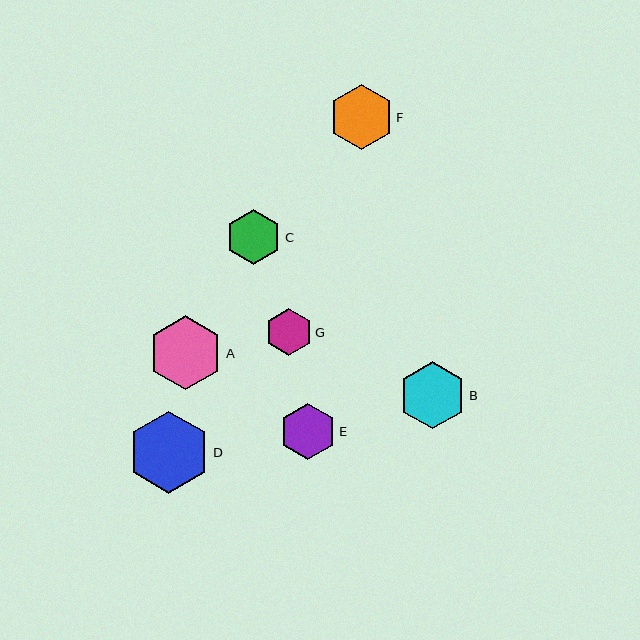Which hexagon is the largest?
Hexagon D is the largest with a size of approximately 82 pixels.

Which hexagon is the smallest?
Hexagon G is the smallest with a size of approximately 47 pixels.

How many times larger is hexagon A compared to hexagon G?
Hexagon A is approximately 1.6 times the size of hexagon G.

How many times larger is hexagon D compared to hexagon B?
Hexagon D is approximately 1.2 times the size of hexagon B.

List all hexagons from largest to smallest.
From largest to smallest: D, A, B, F, E, C, G.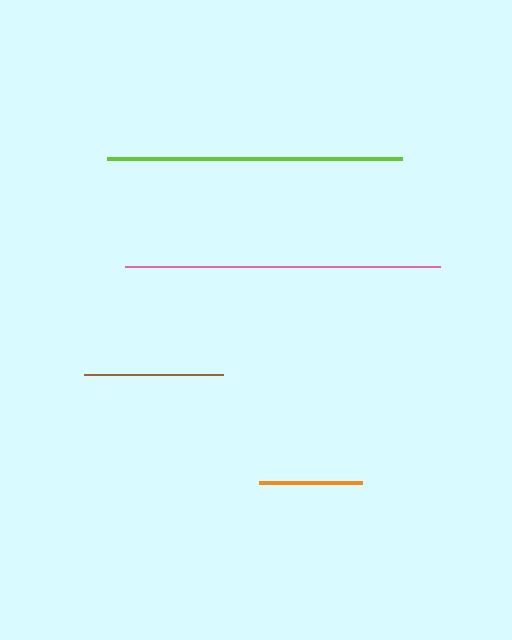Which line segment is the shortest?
The orange line is the shortest at approximately 103 pixels.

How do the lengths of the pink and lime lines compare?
The pink and lime lines are approximately the same length.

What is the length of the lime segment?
The lime segment is approximately 295 pixels long.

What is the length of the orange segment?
The orange segment is approximately 103 pixels long.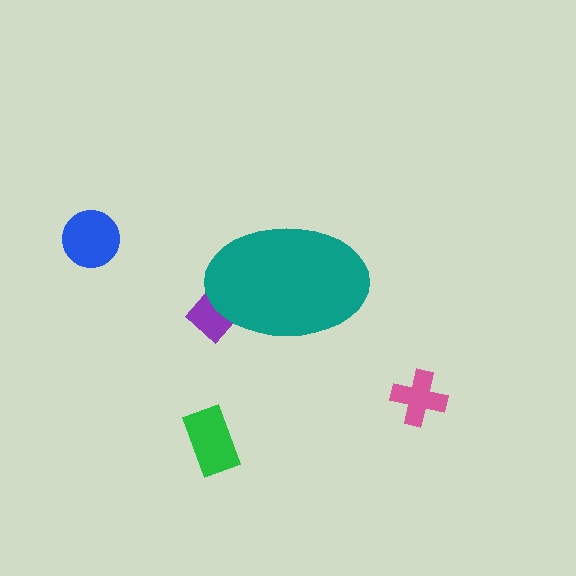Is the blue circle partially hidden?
No, the blue circle is fully visible.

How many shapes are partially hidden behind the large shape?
1 shape is partially hidden.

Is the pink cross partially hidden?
No, the pink cross is fully visible.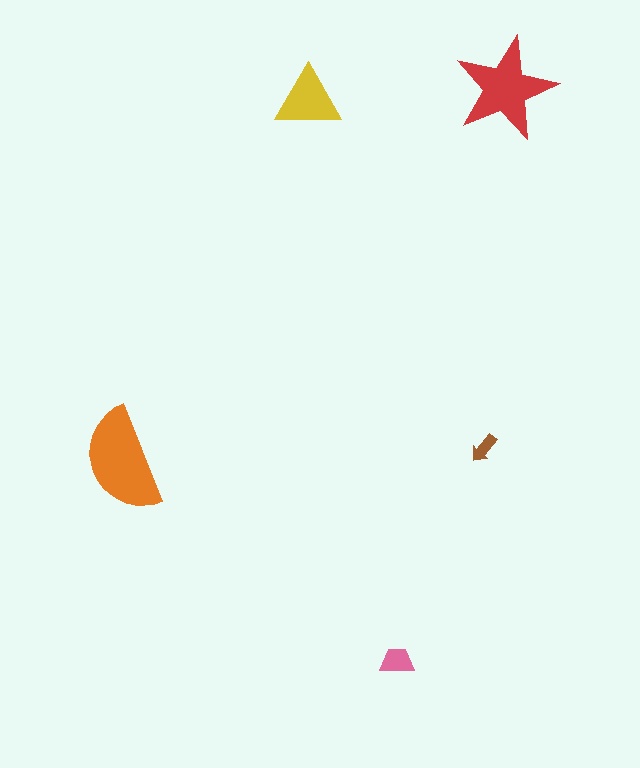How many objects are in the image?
There are 5 objects in the image.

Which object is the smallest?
The brown arrow.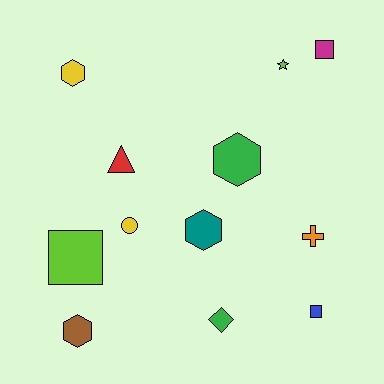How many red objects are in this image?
There is 1 red object.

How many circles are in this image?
There is 1 circle.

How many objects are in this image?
There are 12 objects.